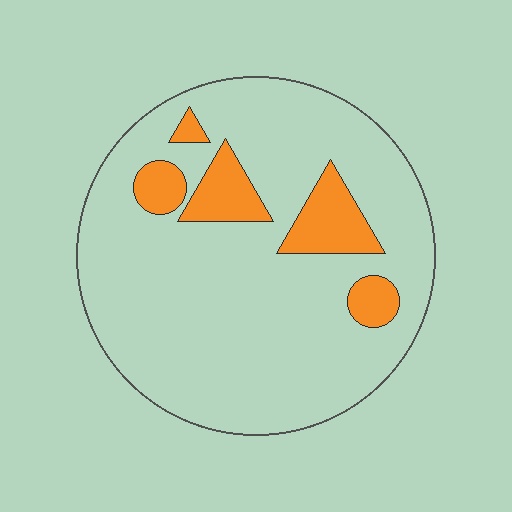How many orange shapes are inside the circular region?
5.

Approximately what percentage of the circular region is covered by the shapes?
Approximately 15%.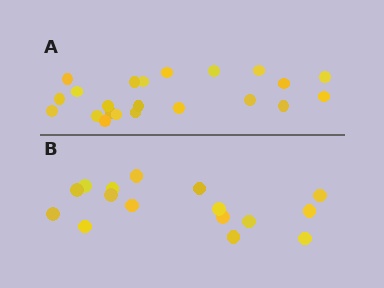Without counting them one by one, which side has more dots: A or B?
Region A (the top region) has more dots.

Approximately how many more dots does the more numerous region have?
Region A has about 6 more dots than region B.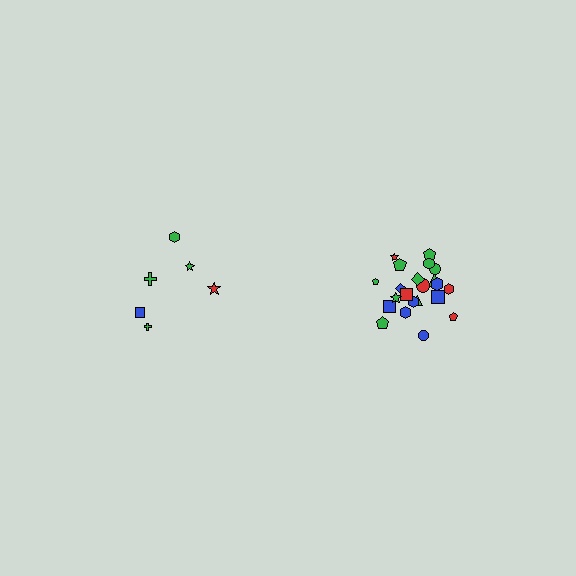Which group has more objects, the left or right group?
The right group.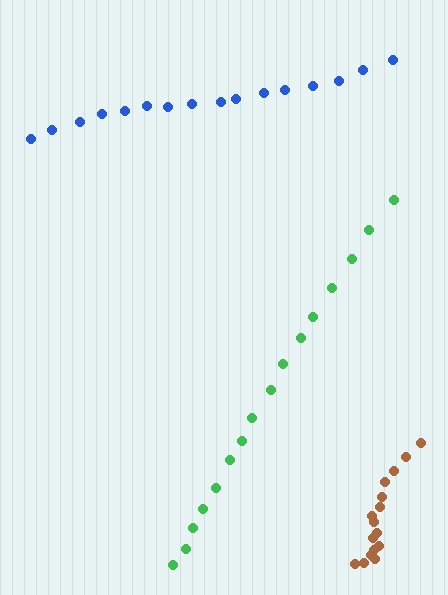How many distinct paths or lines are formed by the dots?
There are 3 distinct paths.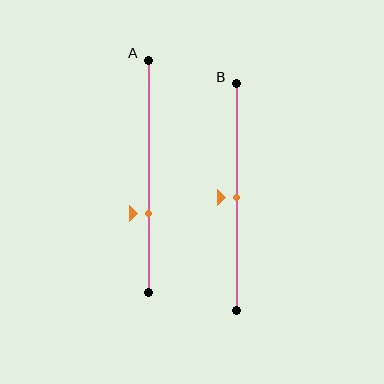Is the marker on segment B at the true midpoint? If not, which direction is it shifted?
Yes, the marker on segment B is at the true midpoint.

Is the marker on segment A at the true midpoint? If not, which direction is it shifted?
No, the marker on segment A is shifted downward by about 16% of the segment length.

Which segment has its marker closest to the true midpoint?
Segment B has its marker closest to the true midpoint.